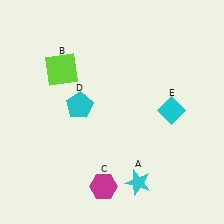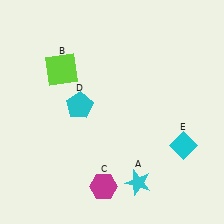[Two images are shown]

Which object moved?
The cyan diamond (E) moved down.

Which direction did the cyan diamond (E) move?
The cyan diamond (E) moved down.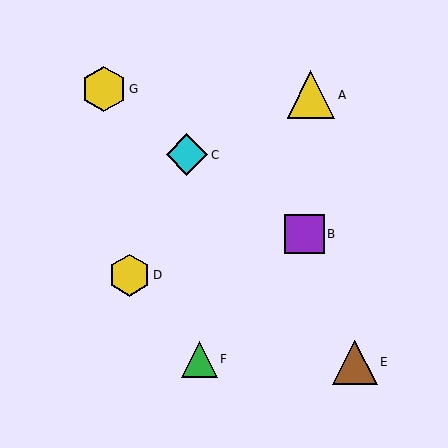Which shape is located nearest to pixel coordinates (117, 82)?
The yellow hexagon (labeled G) at (104, 89) is nearest to that location.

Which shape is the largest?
The yellow triangle (labeled A) is the largest.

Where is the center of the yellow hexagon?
The center of the yellow hexagon is at (104, 89).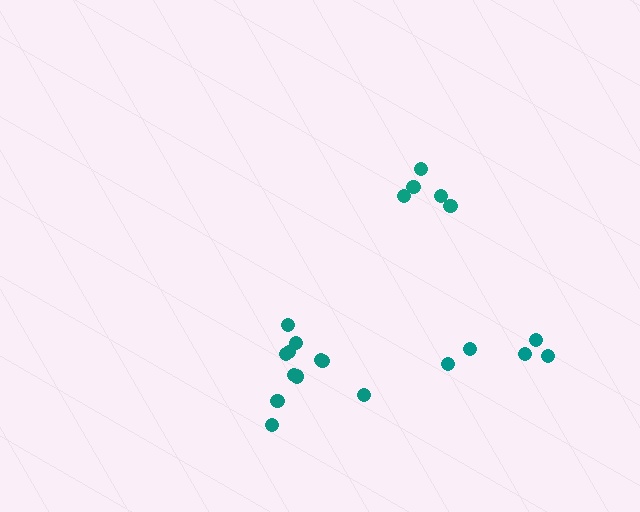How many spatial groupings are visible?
There are 3 spatial groupings.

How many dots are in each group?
Group 1: 11 dots, Group 2: 5 dots, Group 3: 5 dots (21 total).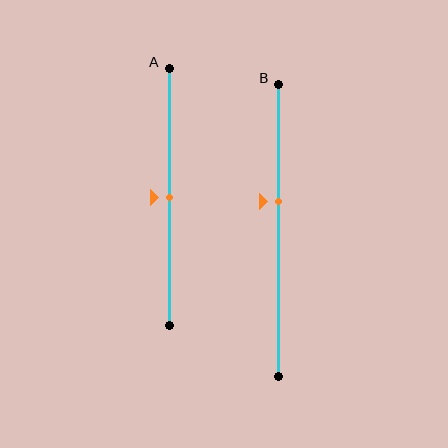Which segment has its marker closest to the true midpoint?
Segment A has its marker closest to the true midpoint.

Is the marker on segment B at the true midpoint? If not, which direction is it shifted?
No, the marker on segment B is shifted upward by about 10% of the segment length.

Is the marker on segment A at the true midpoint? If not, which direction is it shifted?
Yes, the marker on segment A is at the true midpoint.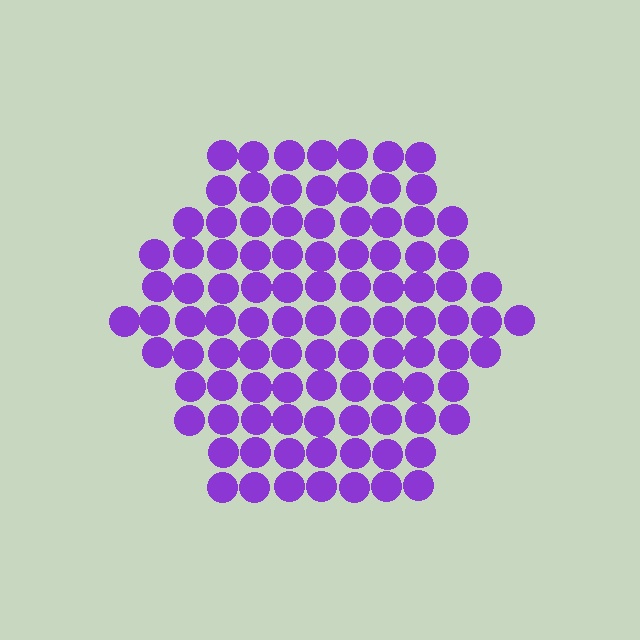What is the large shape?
The large shape is a hexagon.